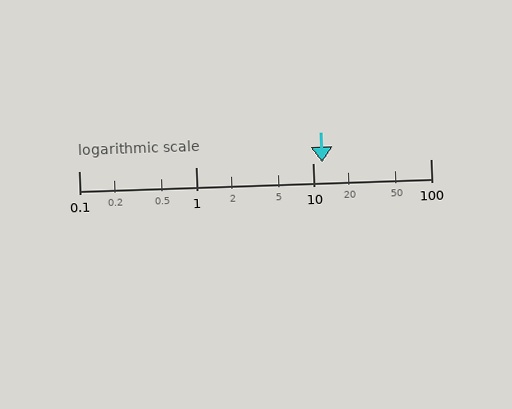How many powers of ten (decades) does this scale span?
The scale spans 3 decades, from 0.1 to 100.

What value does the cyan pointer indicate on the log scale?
The pointer indicates approximately 12.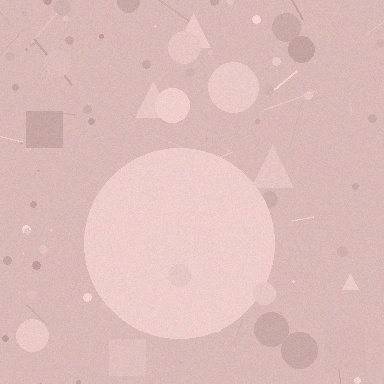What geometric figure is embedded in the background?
A circle is embedded in the background.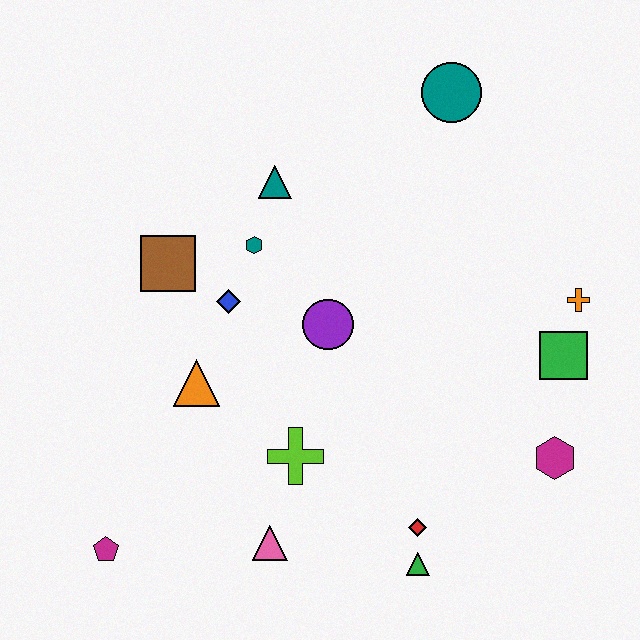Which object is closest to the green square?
The orange cross is closest to the green square.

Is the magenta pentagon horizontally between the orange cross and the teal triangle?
No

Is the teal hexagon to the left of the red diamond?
Yes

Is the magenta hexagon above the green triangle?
Yes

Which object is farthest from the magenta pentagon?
The teal circle is farthest from the magenta pentagon.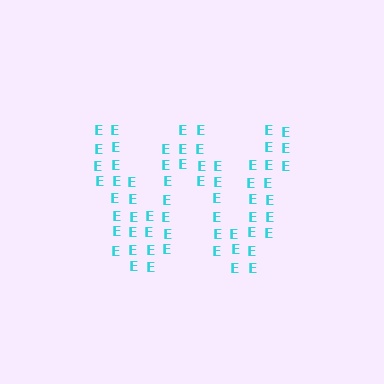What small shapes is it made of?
It is made of small letter E's.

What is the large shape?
The large shape is the letter W.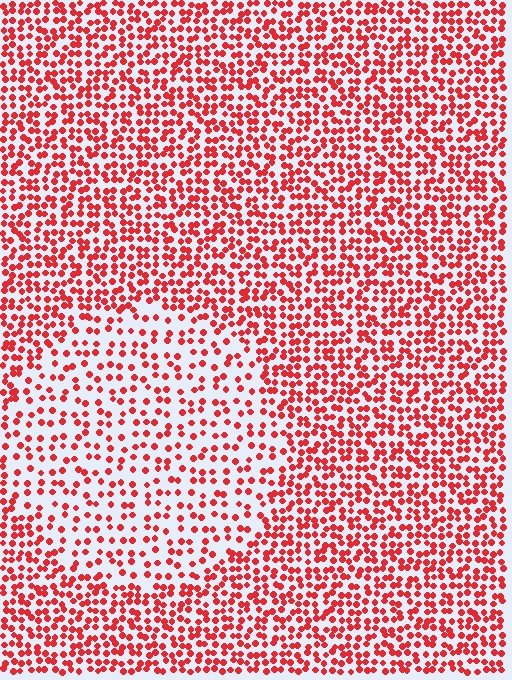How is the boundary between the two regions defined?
The boundary is defined by a change in element density (approximately 1.9x ratio). All elements are the same color, size, and shape.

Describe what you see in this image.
The image contains small red elements arranged at two different densities. A circle-shaped region is visible where the elements are less densely packed than the surrounding area.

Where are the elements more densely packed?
The elements are more densely packed outside the circle boundary.